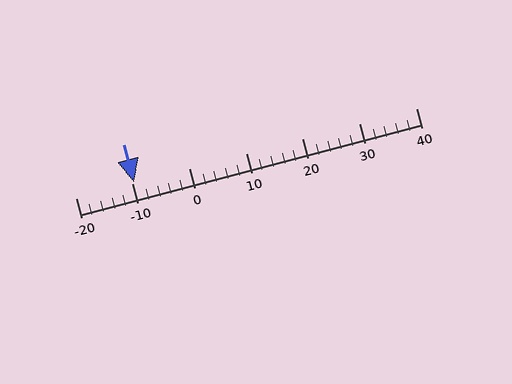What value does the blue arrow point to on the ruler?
The blue arrow points to approximately -10.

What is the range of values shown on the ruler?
The ruler shows values from -20 to 40.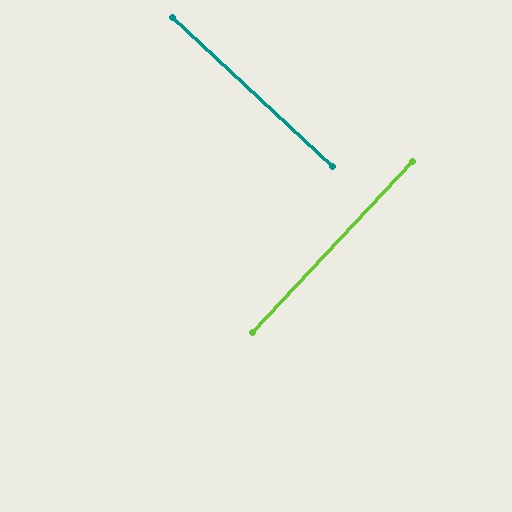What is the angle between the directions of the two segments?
Approximately 90 degrees.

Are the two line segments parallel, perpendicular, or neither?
Perpendicular — they meet at approximately 90°.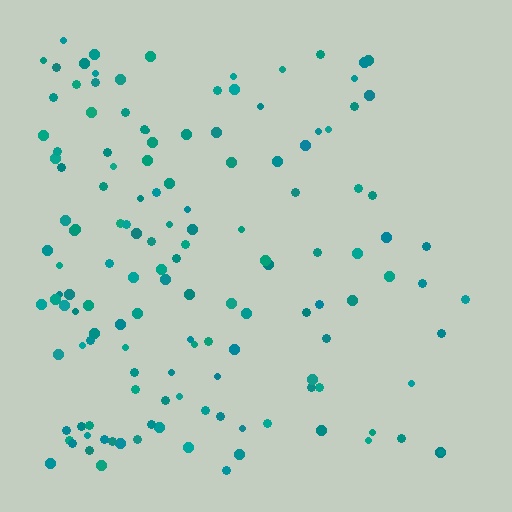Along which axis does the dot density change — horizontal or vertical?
Horizontal.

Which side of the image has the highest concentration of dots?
The left.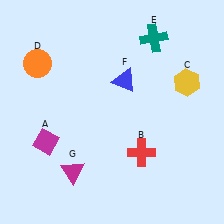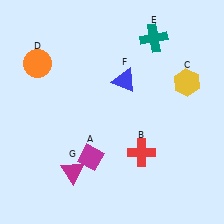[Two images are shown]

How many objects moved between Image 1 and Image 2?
1 object moved between the two images.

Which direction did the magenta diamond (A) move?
The magenta diamond (A) moved right.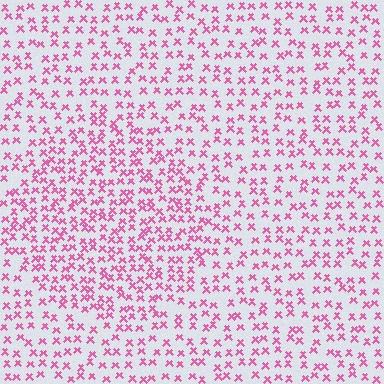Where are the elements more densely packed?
The elements are more densely packed inside the circle boundary.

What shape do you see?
I see a circle.